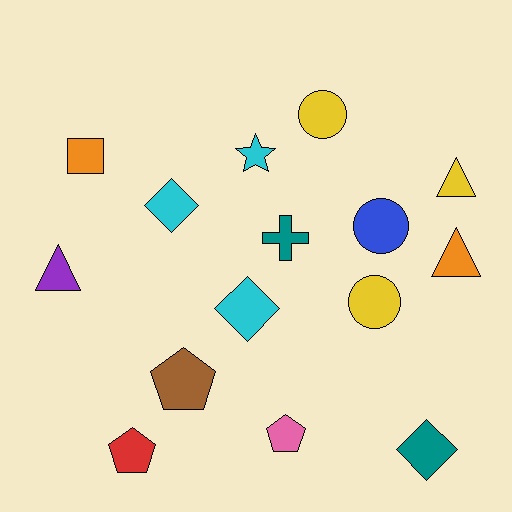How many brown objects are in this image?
There is 1 brown object.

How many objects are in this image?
There are 15 objects.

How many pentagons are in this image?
There are 3 pentagons.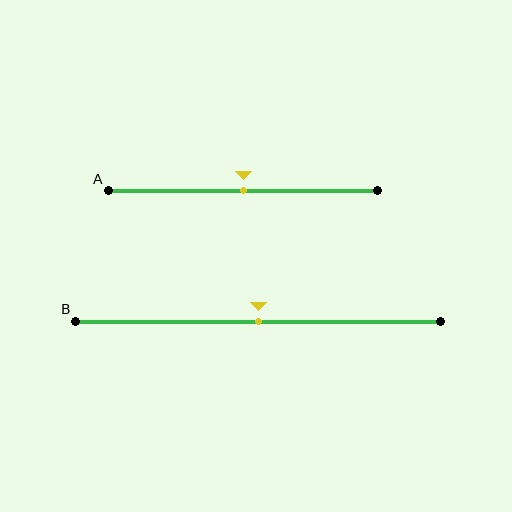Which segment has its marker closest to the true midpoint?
Segment A has its marker closest to the true midpoint.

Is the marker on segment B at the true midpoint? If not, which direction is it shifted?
Yes, the marker on segment B is at the true midpoint.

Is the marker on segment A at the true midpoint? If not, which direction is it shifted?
Yes, the marker on segment A is at the true midpoint.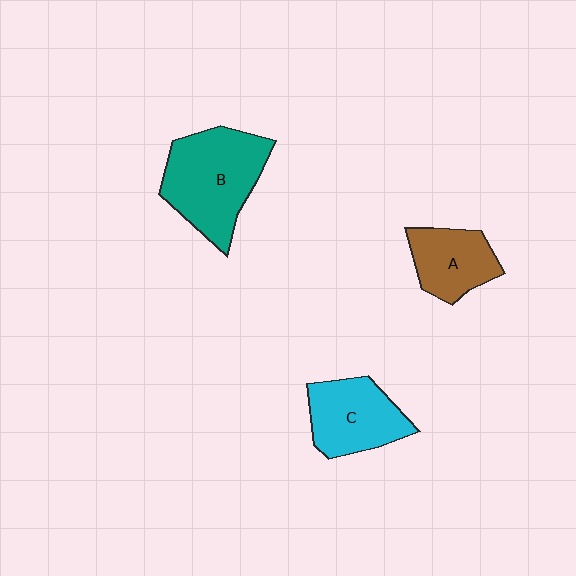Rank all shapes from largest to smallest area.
From largest to smallest: B (teal), C (cyan), A (brown).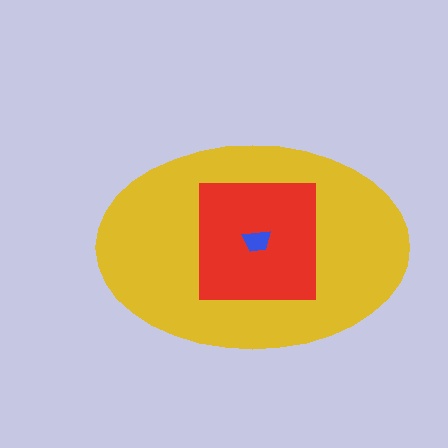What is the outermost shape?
The yellow ellipse.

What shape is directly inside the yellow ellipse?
The red square.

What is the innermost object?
The blue trapezoid.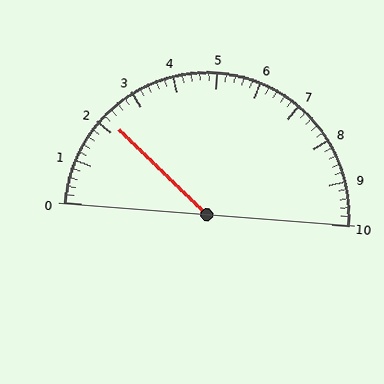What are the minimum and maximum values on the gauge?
The gauge ranges from 0 to 10.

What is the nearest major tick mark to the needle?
The nearest major tick mark is 2.